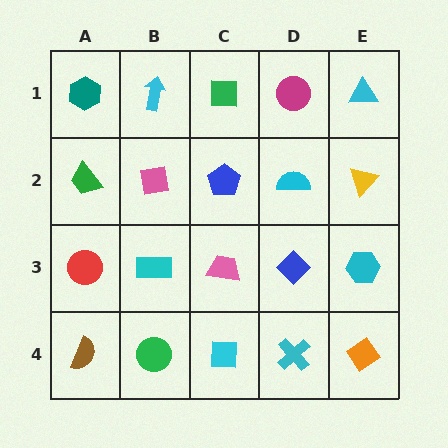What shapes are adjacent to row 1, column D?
A cyan semicircle (row 2, column D), a green square (row 1, column C), a cyan triangle (row 1, column E).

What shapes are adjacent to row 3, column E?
A yellow triangle (row 2, column E), an orange diamond (row 4, column E), a blue diamond (row 3, column D).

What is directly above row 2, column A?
A teal hexagon.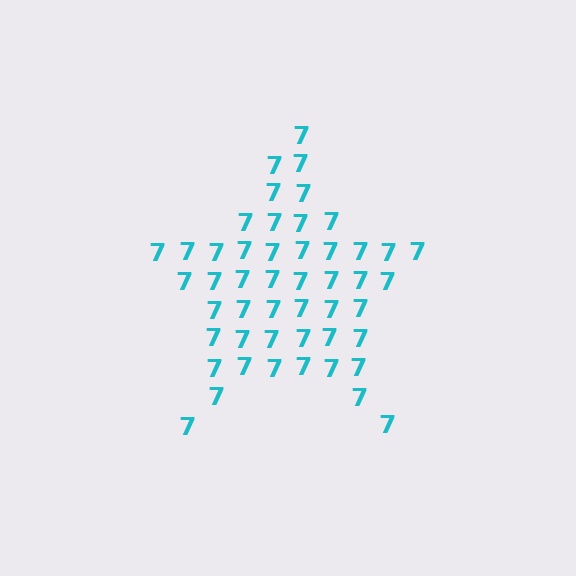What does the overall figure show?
The overall figure shows a star.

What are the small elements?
The small elements are digit 7's.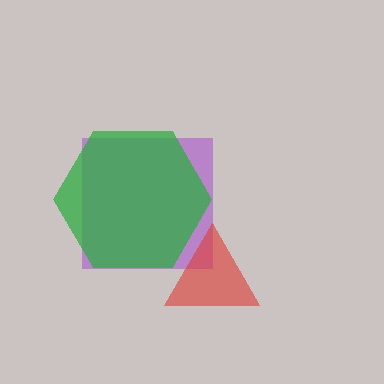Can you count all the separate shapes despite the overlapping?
Yes, there are 3 separate shapes.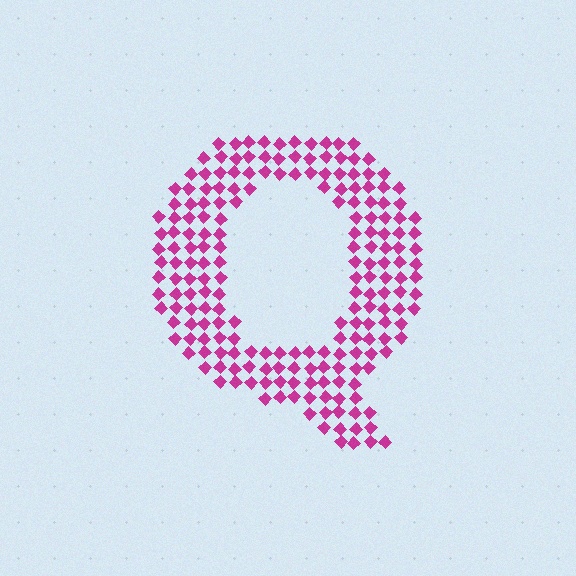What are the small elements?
The small elements are diamonds.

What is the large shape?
The large shape is the letter Q.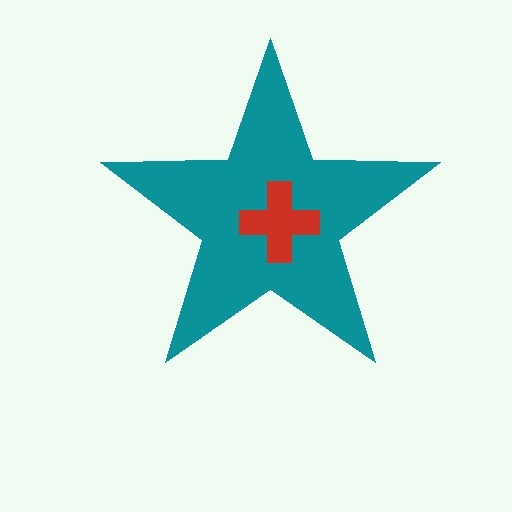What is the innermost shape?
The red cross.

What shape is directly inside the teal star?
The red cross.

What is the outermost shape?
The teal star.